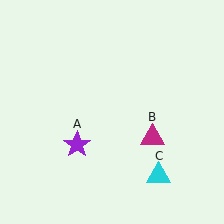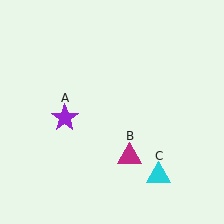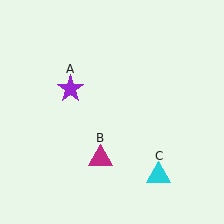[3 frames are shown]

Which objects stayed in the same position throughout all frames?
Cyan triangle (object C) remained stationary.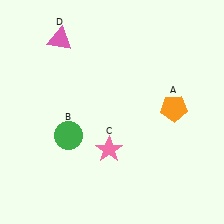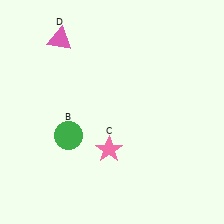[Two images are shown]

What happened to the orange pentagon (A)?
The orange pentagon (A) was removed in Image 2. It was in the top-right area of Image 1.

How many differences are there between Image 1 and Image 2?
There is 1 difference between the two images.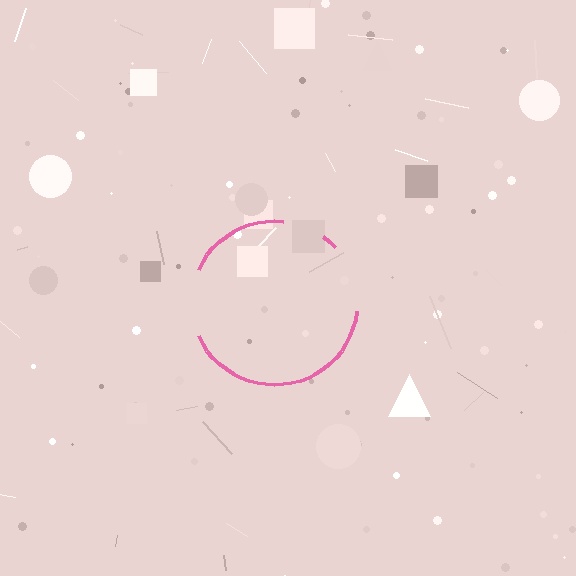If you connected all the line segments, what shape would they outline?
They would outline a circle.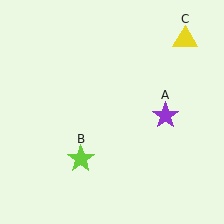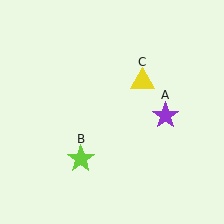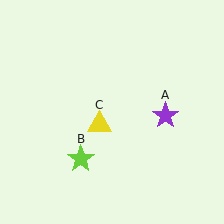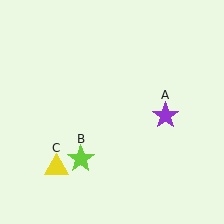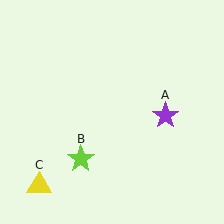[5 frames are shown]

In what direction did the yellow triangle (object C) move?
The yellow triangle (object C) moved down and to the left.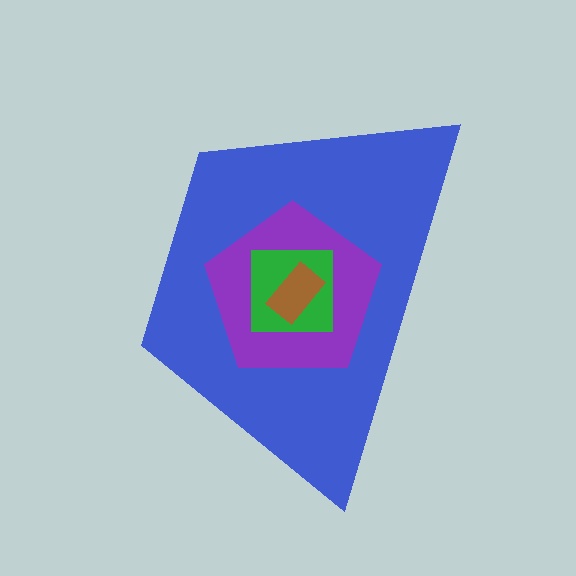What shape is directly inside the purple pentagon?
The green square.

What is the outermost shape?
The blue trapezoid.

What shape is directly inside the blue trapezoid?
The purple pentagon.